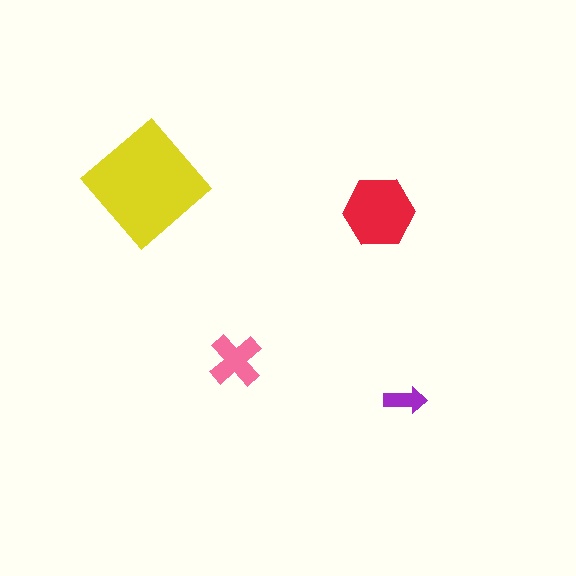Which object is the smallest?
The purple arrow.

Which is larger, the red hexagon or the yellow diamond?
The yellow diamond.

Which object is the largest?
The yellow diamond.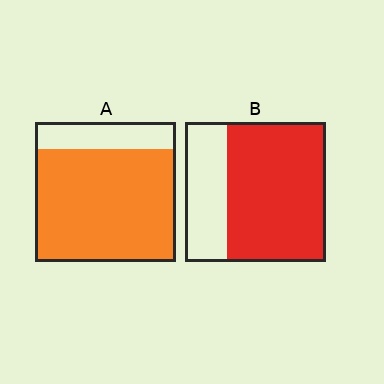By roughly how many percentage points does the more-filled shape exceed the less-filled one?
By roughly 10 percentage points (A over B).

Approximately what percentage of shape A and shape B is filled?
A is approximately 80% and B is approximately 70%.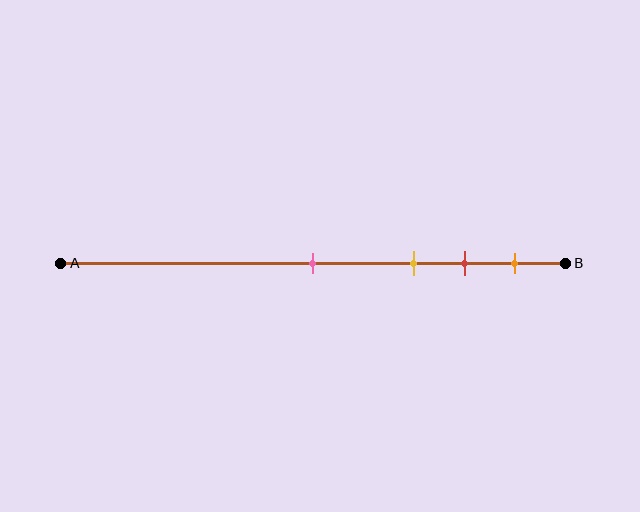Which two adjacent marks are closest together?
The red and orange marks are the closest adjacent pair.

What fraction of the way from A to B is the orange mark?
The orange mark is approximately 90% (0.9) of the way from A to B.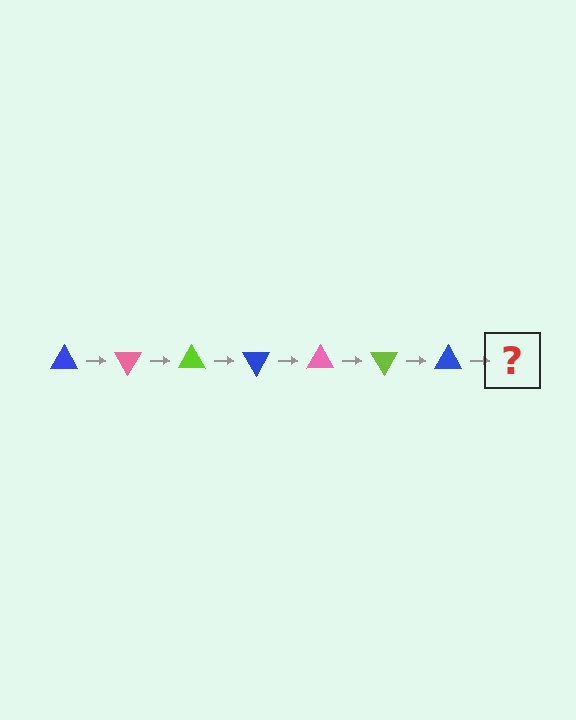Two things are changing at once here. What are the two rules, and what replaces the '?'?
The two rules are that it rotates 60 degrees each step and the color cycles through blue, pink, and lime. The '?' should be a pink triangle, rotated 420 degrees from the start.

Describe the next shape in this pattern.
It should be a pink triangle, rotated 420 degrees from the start.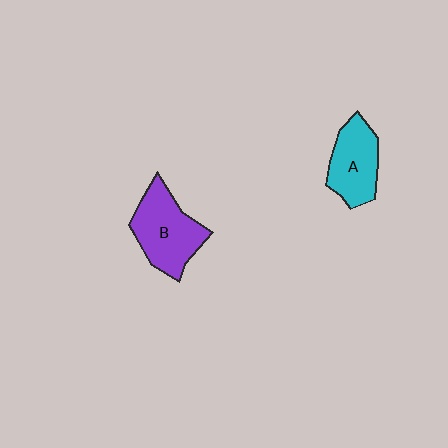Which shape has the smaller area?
Shape A (cyan).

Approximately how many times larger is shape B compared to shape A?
Approximately 1.2 times.